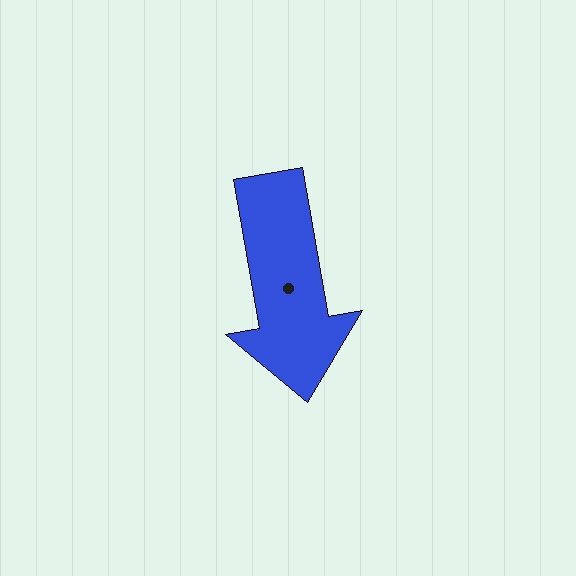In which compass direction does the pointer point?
South.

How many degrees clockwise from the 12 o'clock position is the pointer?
Approximately 170 degrees.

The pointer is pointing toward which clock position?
Roughly 6 o'clock.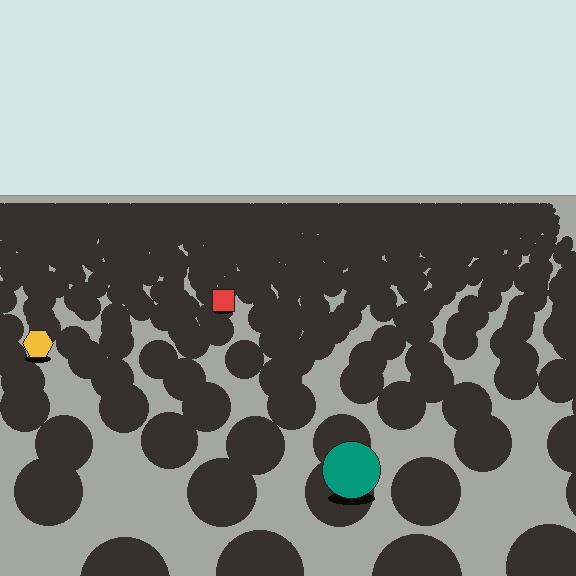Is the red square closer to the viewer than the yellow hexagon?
No. The yellow hexagon is closer — you can tell from the texture gradient: the ground texture is coarser near it.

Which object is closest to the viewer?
The teal circle is closest. The texture marks near it are larger and more spread out.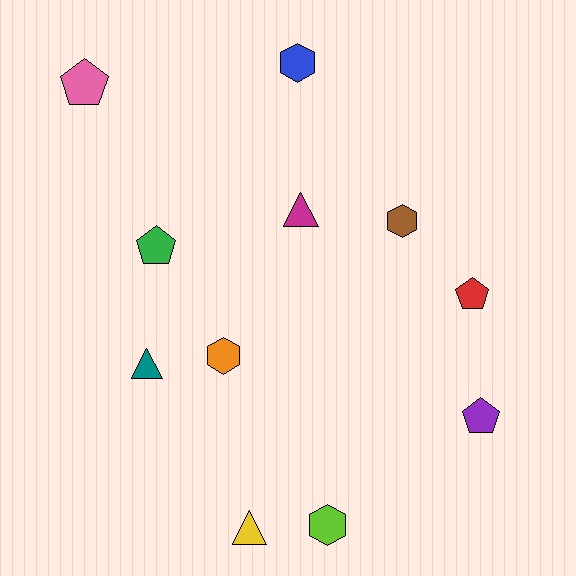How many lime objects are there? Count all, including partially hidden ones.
There is 1 lime object.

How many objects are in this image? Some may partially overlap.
There are 11 objects.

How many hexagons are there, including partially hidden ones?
There are 4 hexagons.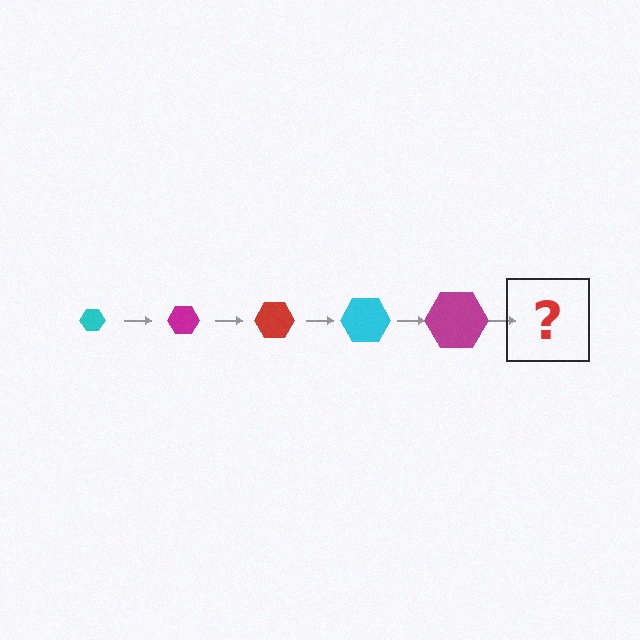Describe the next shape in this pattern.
It should be a red hexagon, larger than the previous one.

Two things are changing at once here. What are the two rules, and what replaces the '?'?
The two rules are that the hexagon grows larger each step and the color cycles through cyan, magenta, and red. The '?' should be a red hexagon, larger than the previous one.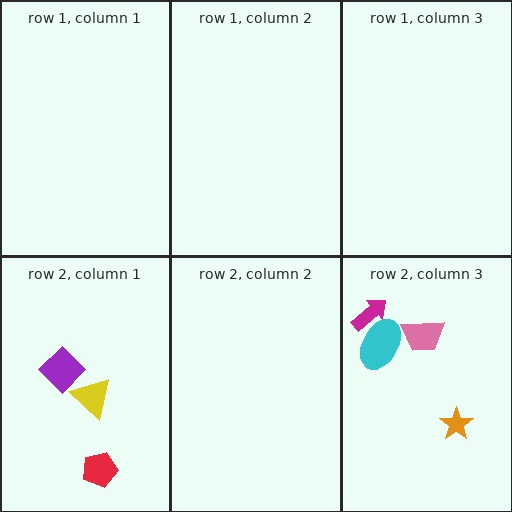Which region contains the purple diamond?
The row 2, column 1 region.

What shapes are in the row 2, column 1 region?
The purple diamond, the yellow triangle, the red pentagon.